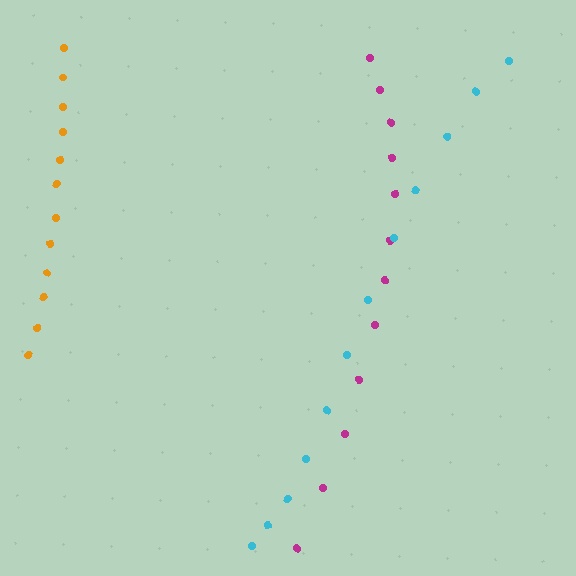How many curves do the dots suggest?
There are 3 distinct paths.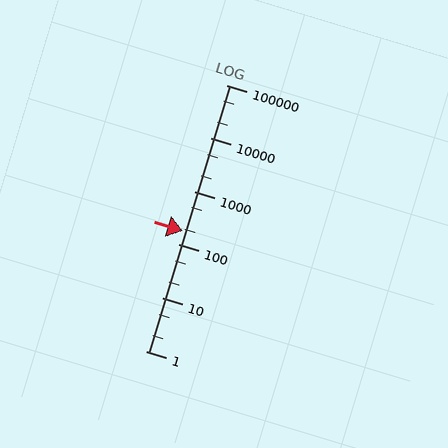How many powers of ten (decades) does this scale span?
The scale spans 5 decades, from 1 to 100000.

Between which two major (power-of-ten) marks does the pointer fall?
The pointer is between 100 and 1000.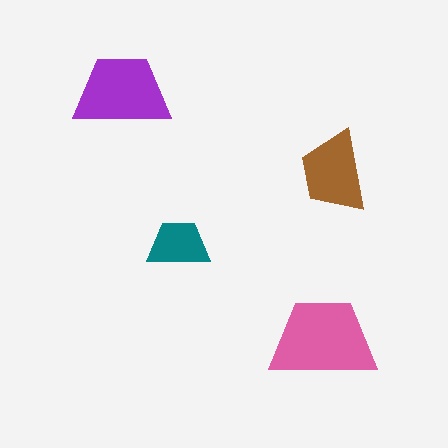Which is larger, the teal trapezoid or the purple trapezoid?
The purple one.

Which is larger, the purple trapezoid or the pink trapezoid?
The pink one.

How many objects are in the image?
There are 4 objects in the image.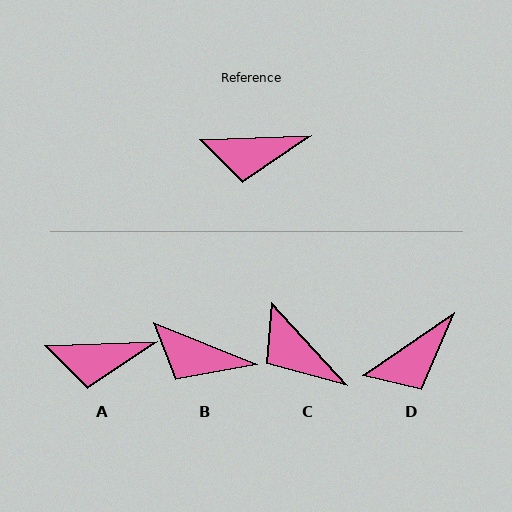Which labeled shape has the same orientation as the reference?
A.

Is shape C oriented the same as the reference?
No, it is off by about 49 degrees.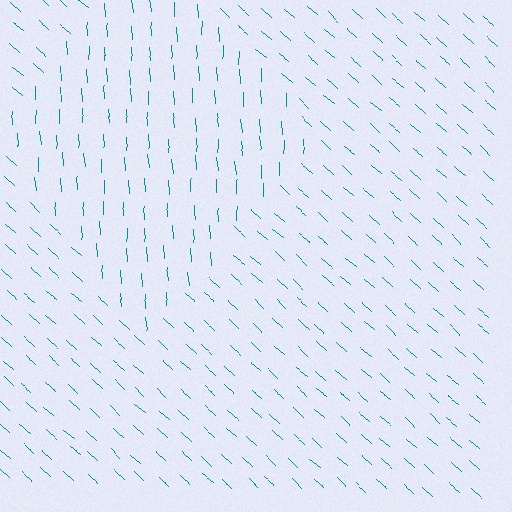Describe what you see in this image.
The image is filled with small teal line segments. A diamond region in the image has lines oriented differently from the surrounding lines, creating a visible texture boundary.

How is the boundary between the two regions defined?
The boundary is defined purely by a change in line orientation (approximately 45 degrees difference). All lines are the same color and thickness.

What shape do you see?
I see a diamond.